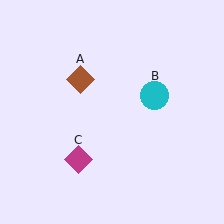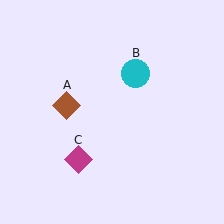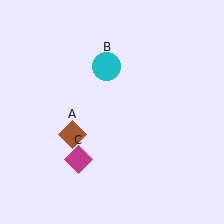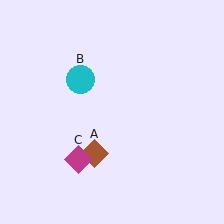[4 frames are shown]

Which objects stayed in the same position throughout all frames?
Magenta diamond (object C) remained stationary.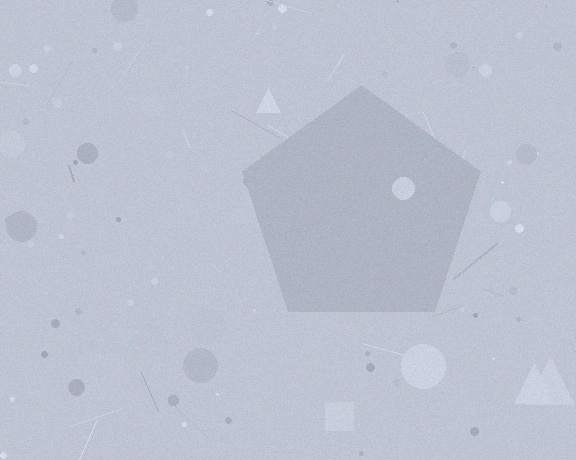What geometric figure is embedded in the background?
A pentagon is embedded in the background.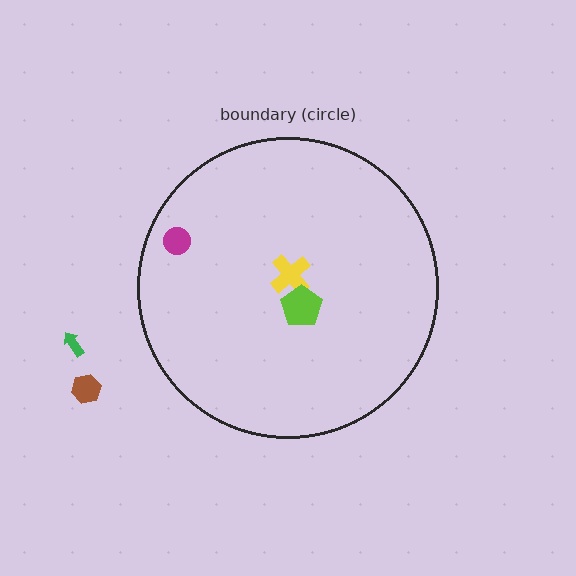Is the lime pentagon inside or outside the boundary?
Inside.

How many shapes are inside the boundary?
3 inside, 2 outside.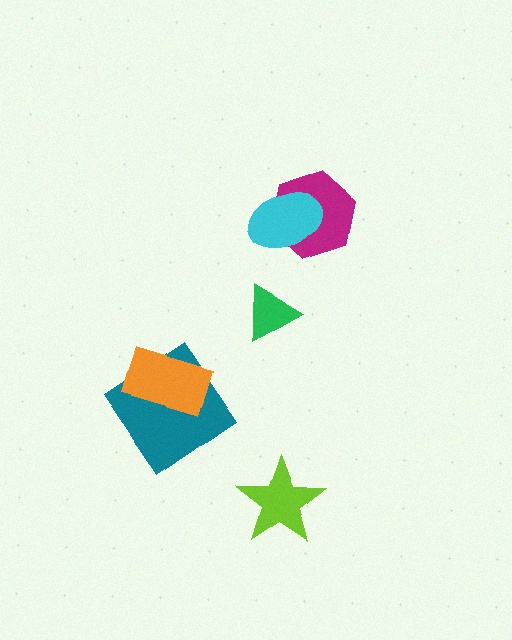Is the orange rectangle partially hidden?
No, no other shape covers it.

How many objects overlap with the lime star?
0 objects overlap with the lime star.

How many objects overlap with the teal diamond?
1 object overlaps with the teal diamond.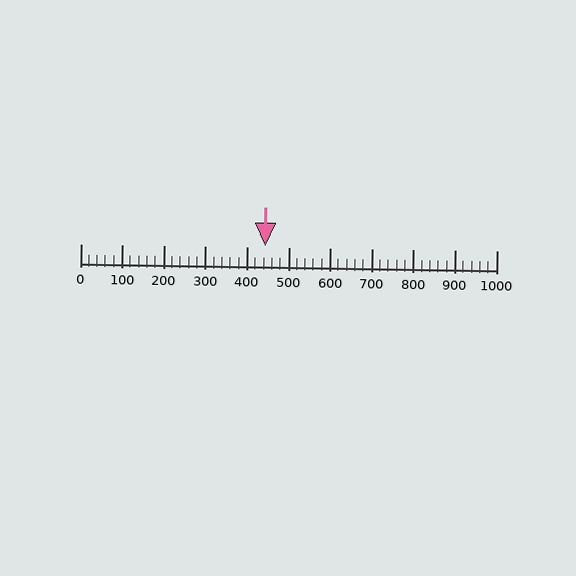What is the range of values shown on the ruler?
The ruler shows values from 0 to 1000.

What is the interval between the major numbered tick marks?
The major tick marks are spaced 100 units apart.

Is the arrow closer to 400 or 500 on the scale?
The arrow is closer to 400.